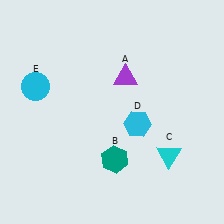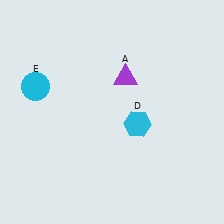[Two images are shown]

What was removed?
The cyan triangle (C), the teal hexagon (B) were removed in Image 2.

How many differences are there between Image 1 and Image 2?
There are 2 differences between the two images.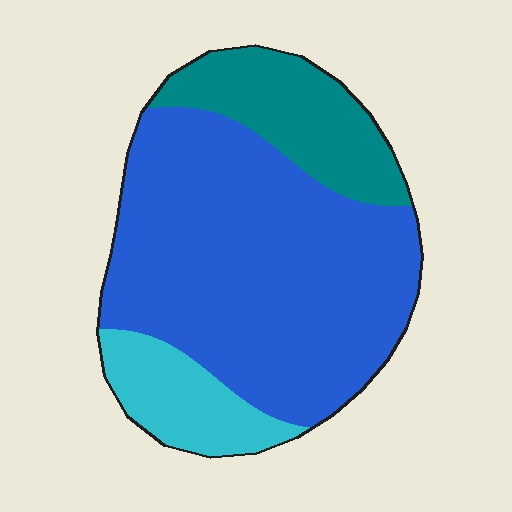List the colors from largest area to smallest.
From largest to smallest: blue, teal, cyan.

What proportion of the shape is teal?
Teal covers 19% of the shape.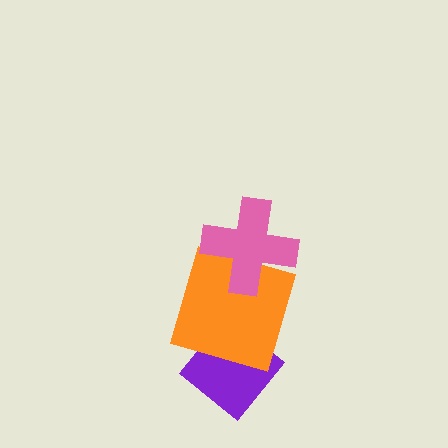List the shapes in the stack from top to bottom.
From top to bottom: the pink cross, the orange square, the purple diamond.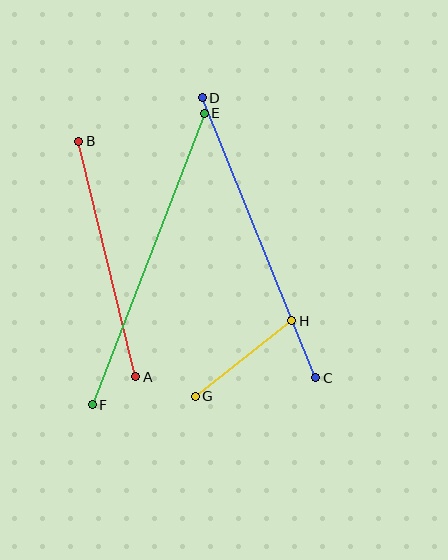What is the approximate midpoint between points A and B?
The midpoint is at approximately (107, 259) pixels.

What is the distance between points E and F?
The distance is approximately 312 pixels.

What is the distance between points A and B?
The distance is approximately 242 pixels.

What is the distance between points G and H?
The distance is approximately 123 pixels.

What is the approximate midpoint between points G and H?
The midpoint is at approximately (243, 359) pixels.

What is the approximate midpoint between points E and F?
The midpoint is at approximately (148, 259) pixels.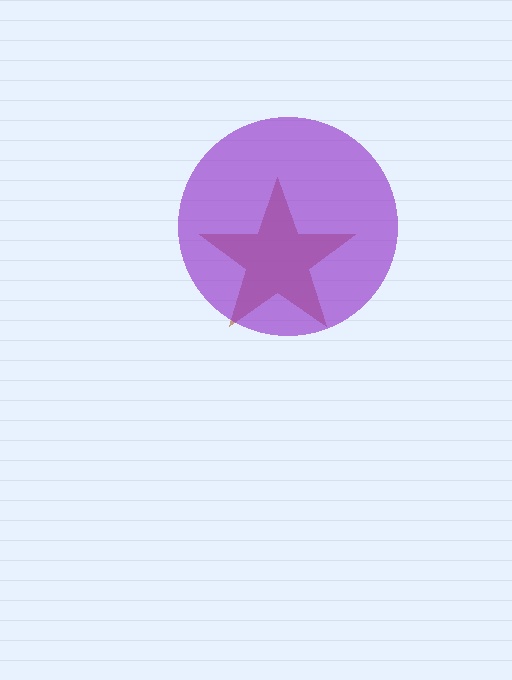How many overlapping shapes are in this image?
There are 2 overlapping shapes in the image.